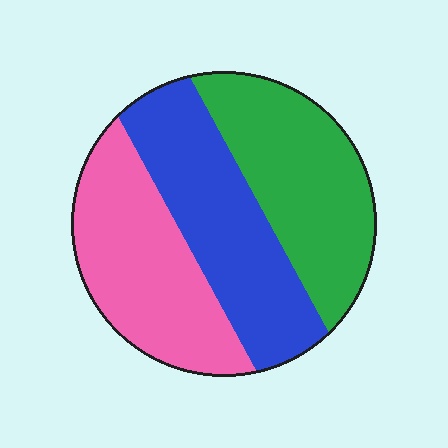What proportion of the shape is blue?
Blue covers 34% of the shape.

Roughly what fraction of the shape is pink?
Pink covers 33% of the shape.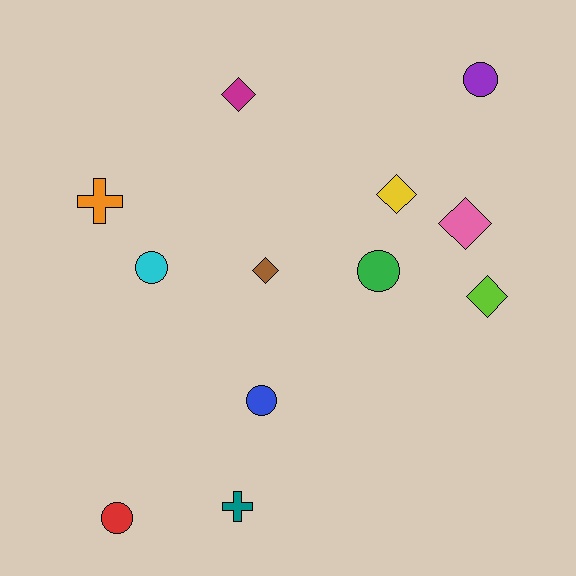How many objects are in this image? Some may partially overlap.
There are 12 objects.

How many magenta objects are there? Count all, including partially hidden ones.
There is 1 magenta object.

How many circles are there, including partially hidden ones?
There are 5 circles.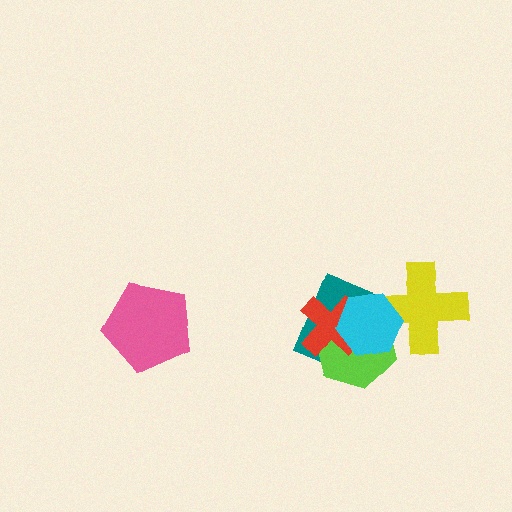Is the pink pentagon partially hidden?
No, no other shape covers it.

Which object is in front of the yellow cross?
The cyan hexagon is in front of the yellow cross.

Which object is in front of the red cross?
The cyan hexagon is in front of the red cross.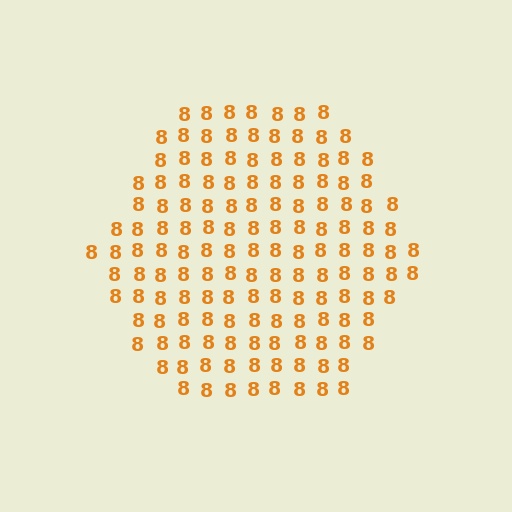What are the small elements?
The small elements are digit 8's.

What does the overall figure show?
The overall figure shows a hexagon.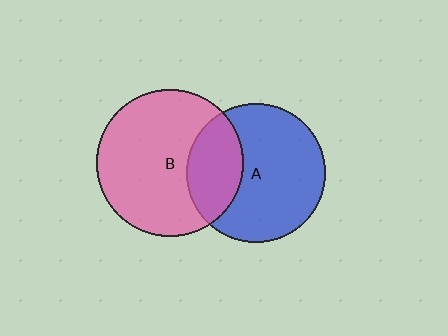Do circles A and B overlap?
Yes.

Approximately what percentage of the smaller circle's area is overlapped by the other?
Approximately 30%.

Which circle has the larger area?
Circle B (pink).